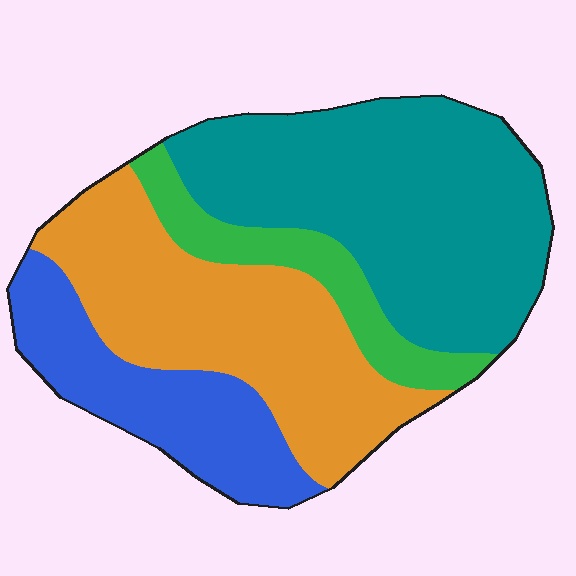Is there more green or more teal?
Teal.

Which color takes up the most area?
Teal, at roughly 40%.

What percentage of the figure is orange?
Orange takes up about one third (1/3) of the figure.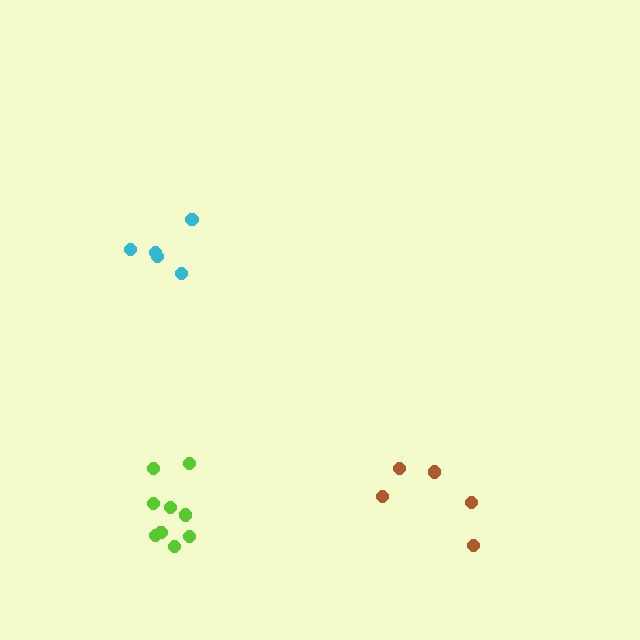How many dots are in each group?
Group 1: 5 dots, Group 2: 9 dots, Group 3: 5 dots (19 total).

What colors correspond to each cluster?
The clusters are colored: brown, lime, cyan.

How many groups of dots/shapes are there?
There are 3 groups.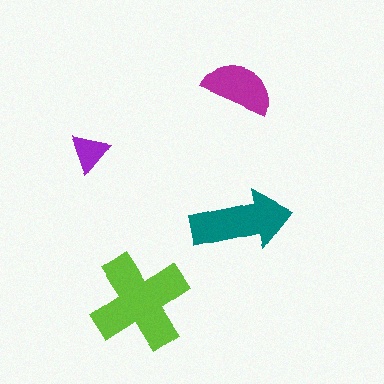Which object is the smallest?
The purple triangle.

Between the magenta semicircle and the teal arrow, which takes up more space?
The teal arrow.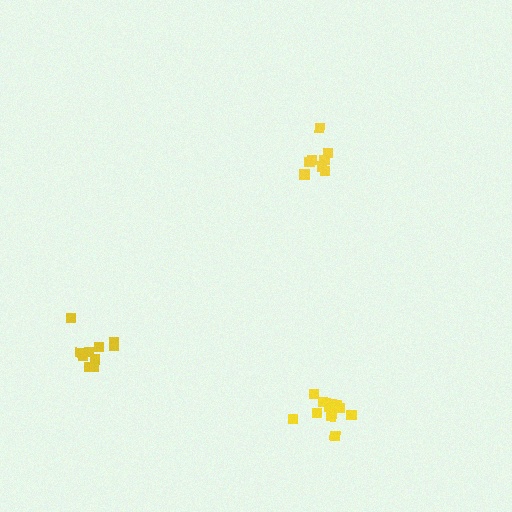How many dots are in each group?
Group 1: 10 dots, Group 2: 12 dots, Group 3: 8 dots (30 total).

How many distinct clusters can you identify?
There are 3 distinct clusters.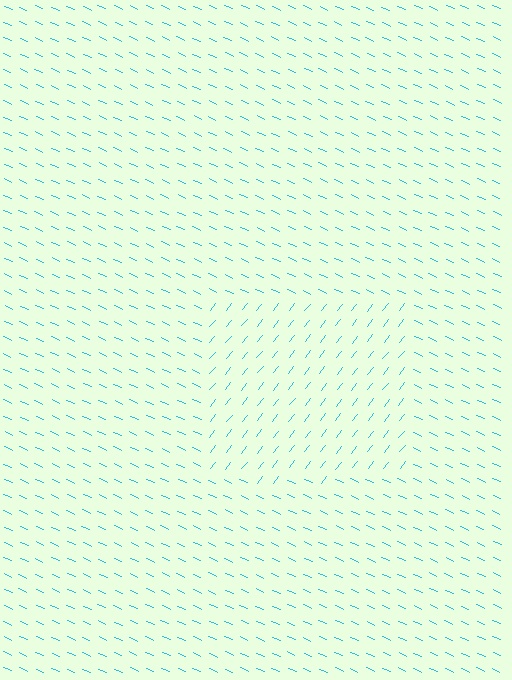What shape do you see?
I see a rectangle.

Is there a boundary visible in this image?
Yes, there is a texture boundary formed by a change in line orientation.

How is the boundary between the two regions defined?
The boundary is defined purely by a change in line orientation (approximately 76 degrees difference). All lines are the same color and thickness.